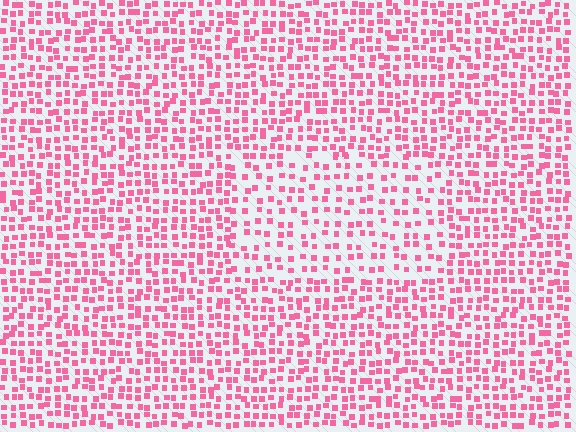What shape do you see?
I see a rectangle.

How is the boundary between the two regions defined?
The boundary is defined by a change in element density (approximately 1.6x ratio). All elements are the same color, size, and shape.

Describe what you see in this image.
The image contains small pink elements arranged at two different densities. A rectangle-shaped region is visible where the elements are less densely packed than the surrounding area.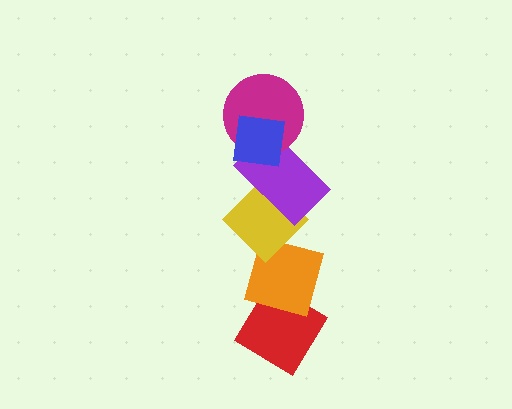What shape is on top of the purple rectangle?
The magenta circle is on top of the purple rectangle.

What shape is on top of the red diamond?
The orange diamond is on top of the red diamond.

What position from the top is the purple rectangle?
The purple rectangle is 3rd from the top.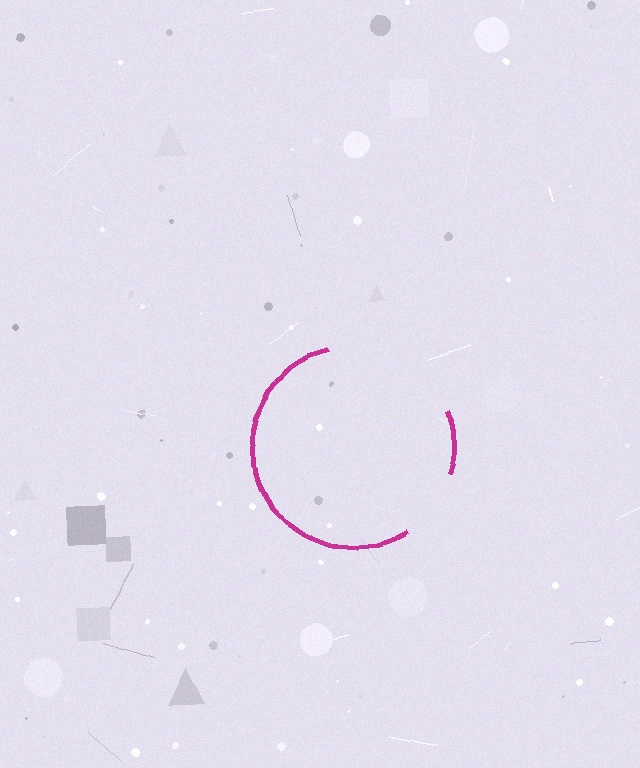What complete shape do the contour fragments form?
The contour fragments form a circle.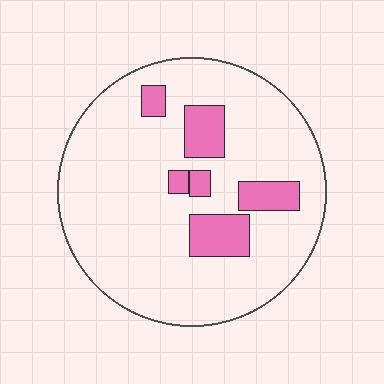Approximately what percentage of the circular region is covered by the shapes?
Approximately 15%.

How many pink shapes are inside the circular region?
6.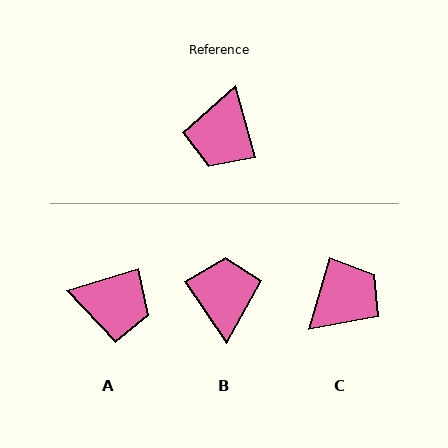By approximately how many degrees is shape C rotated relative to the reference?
Approximately 149 degrees counter-clockwise.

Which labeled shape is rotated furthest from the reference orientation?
B, about 161 degrees away.